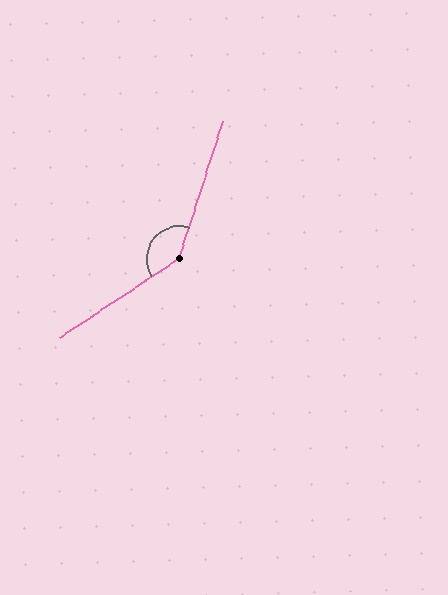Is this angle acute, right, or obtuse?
It is obtuse.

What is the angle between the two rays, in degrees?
Approximately 142 degrees.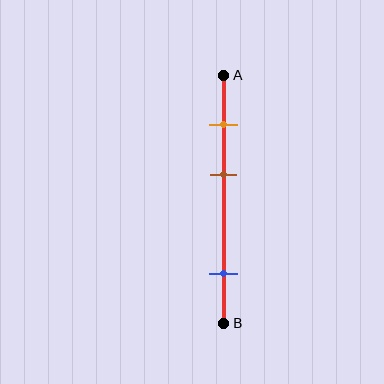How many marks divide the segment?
There are 3 marks dividing the segment.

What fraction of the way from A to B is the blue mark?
The blue mark is approximately 80% (0.8) of the way from A to B.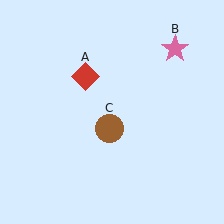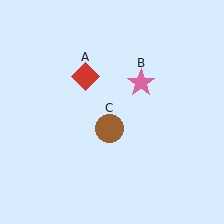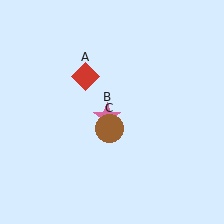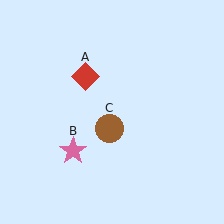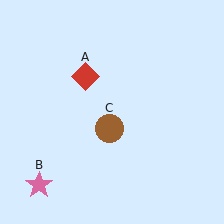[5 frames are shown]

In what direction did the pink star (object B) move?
The pink star (object B) moved down and to the left.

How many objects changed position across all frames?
1 object changed position: pink star (object B).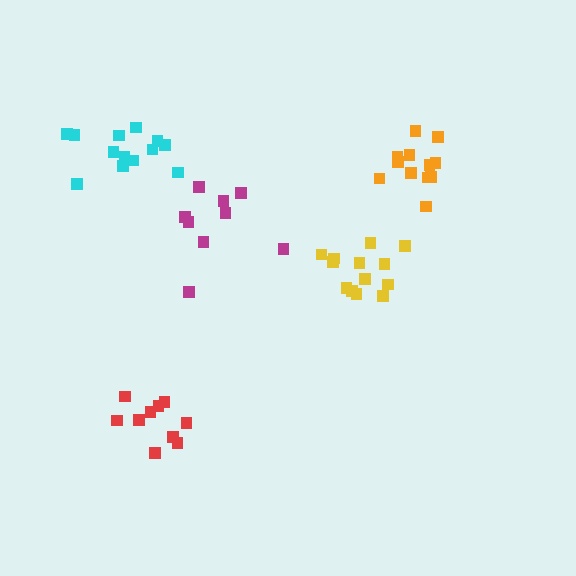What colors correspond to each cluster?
The clusters are colored: red, yellow, cyan, orange, magenta.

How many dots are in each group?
Group 1: 10 dots, Group 2: 14 dots, Group 3: 13 dots, Group 4: 12 dots, Group 5: 9 dots (58 total).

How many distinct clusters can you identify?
There are 5 distinct clusters.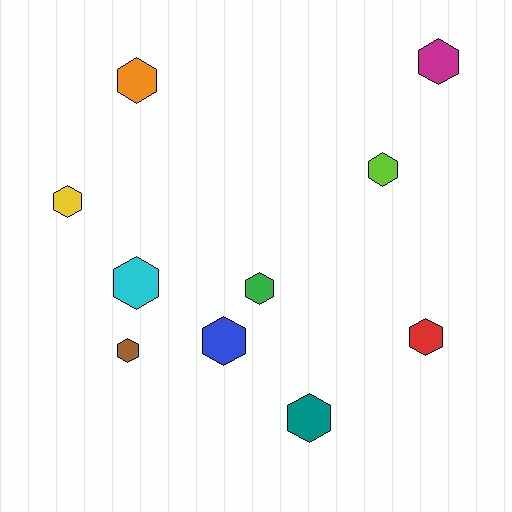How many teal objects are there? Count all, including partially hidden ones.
There is 1 teal object.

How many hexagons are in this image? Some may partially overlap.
There are 10 hexagons.